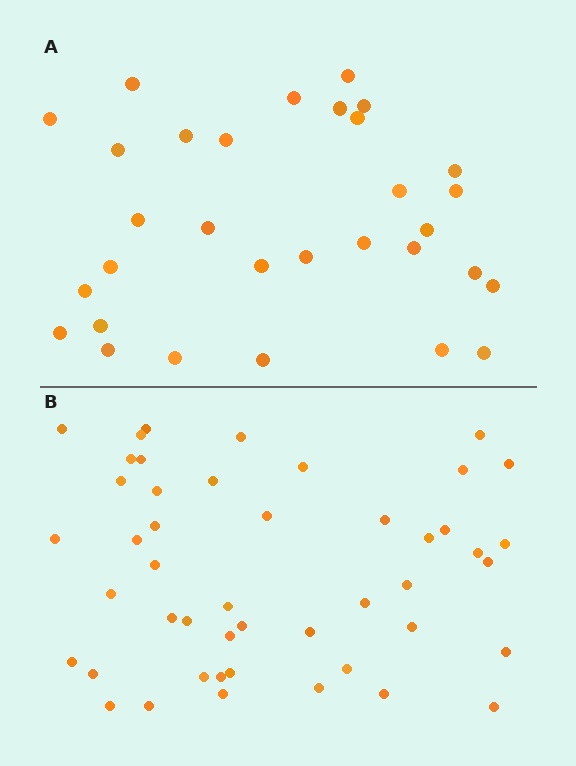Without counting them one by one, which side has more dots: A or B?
Region B (the bottom region) has more dots.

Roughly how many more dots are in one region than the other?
Region B has approximately 15 more dots than region A.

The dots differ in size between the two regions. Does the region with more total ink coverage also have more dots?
No. Region A has more total ink coverage because its dots are larger, but region B actually contains more individual dots. Total area can be misleading — the number of items is what matters here.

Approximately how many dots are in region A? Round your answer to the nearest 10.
About 30 dots. (The exact count is 31, which rounds to 30.)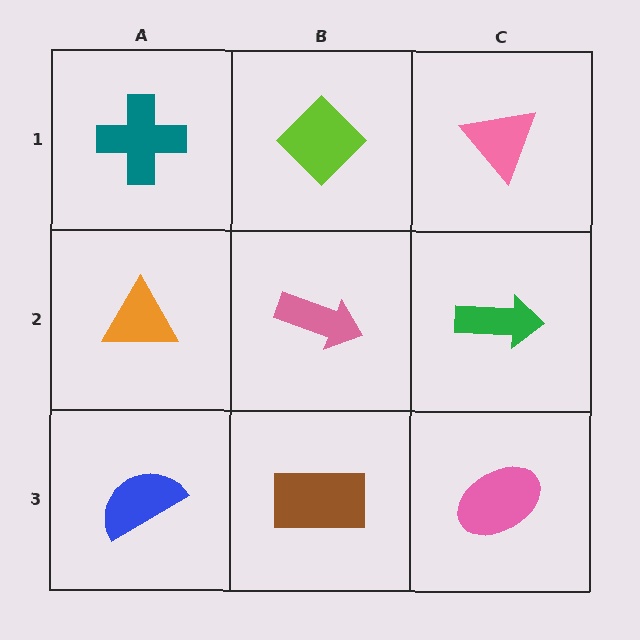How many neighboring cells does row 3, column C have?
2.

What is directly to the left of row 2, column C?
A pink arrow.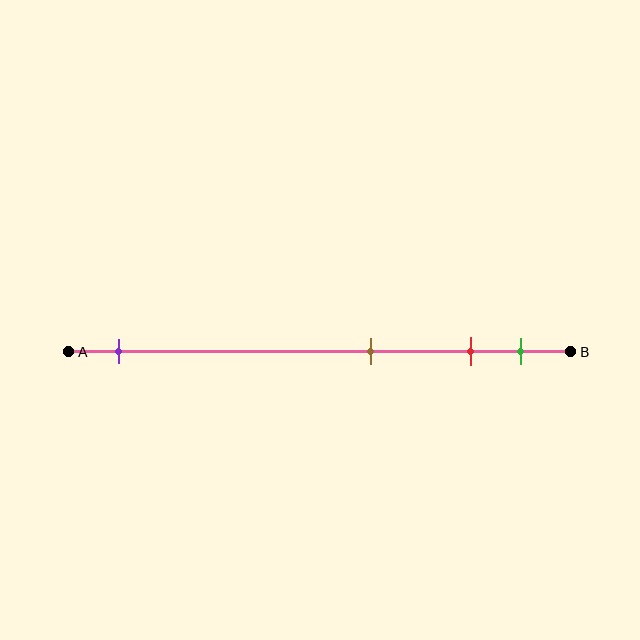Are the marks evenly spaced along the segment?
No, the marks are not evenly spaced.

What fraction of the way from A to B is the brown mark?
The brown mark is approximately 60% (0.6) of the way from A to B.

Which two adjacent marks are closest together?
The red and green marks are the closest adjacent pair.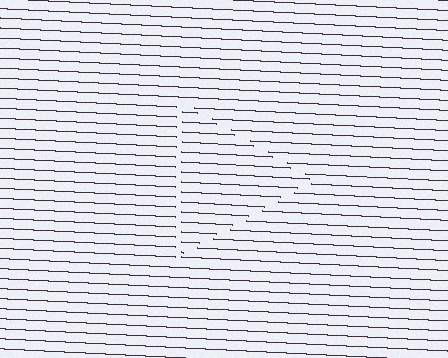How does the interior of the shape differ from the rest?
The interior of the shape contains the same grating, shifted by half a period — the contour is defined by the phase discontinuity where line-ends from the inner and outer gratings abut.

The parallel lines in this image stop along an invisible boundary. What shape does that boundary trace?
An illusory triangle. The interior of the shape contains the same grating, shifted by half a period — the contour is defined by the phase discontinuity where line-ends from the inner and outer gratings abut.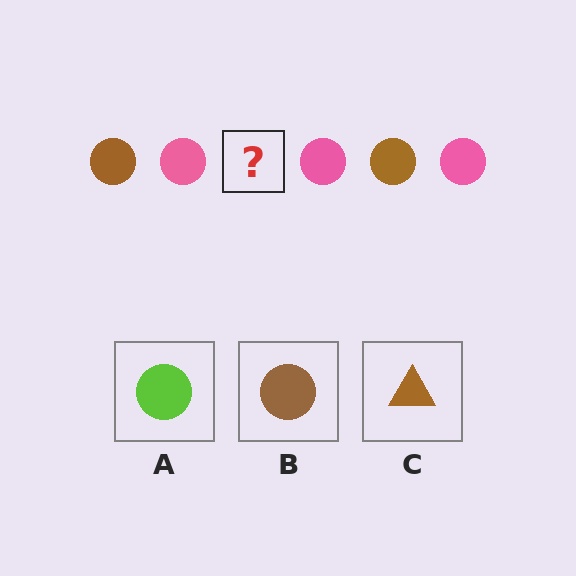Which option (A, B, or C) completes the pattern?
B.